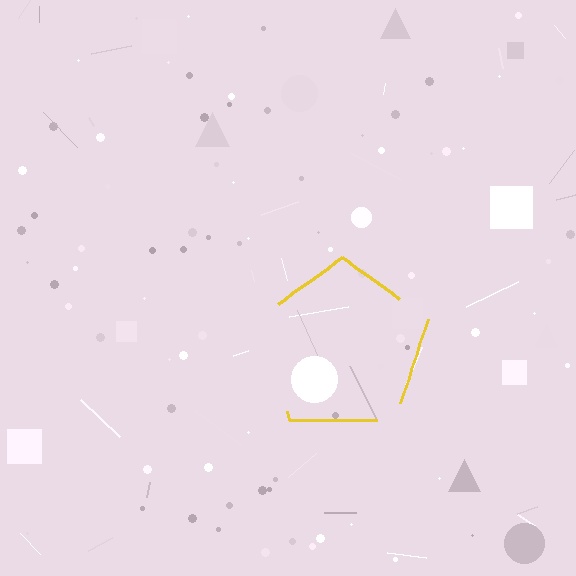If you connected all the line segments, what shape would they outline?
They would outline a pentagon.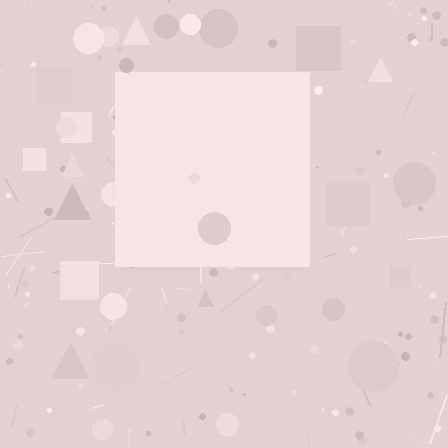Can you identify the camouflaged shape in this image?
The camouflaged shape is a square.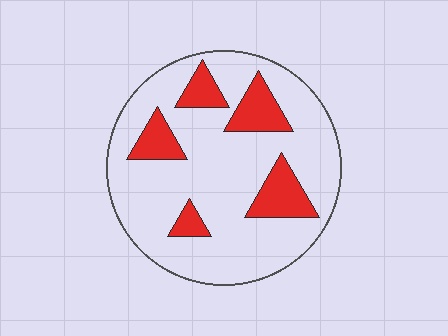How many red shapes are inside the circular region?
5.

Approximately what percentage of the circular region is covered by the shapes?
Approximately 20%.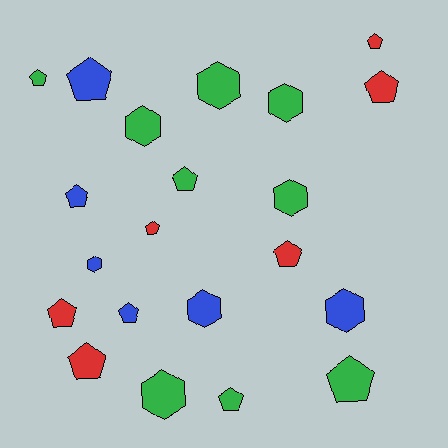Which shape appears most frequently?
Pentagon, with 13 objects.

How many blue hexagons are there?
There are 3 blue hexagons.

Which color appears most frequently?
Green, with 9 objects.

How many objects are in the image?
There are 21 objects.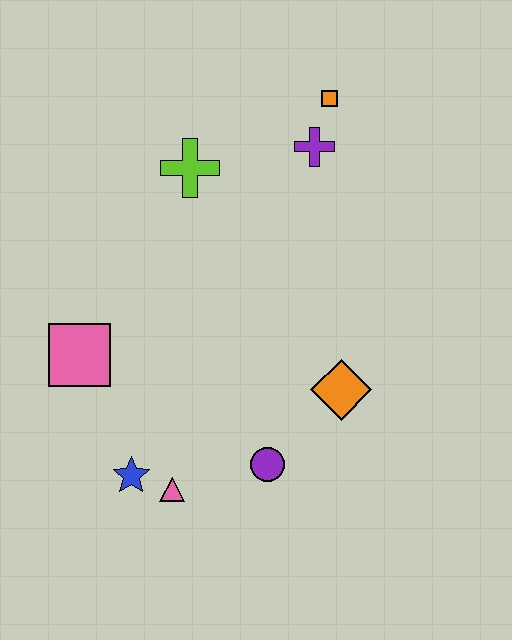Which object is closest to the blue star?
The pink triangle is closest to the blue star.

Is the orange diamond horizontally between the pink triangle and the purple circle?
No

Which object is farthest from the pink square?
The orange square is farthest from the pink square.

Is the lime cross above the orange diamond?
Yes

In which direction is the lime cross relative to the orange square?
The lime cross is to the left of the orange square.